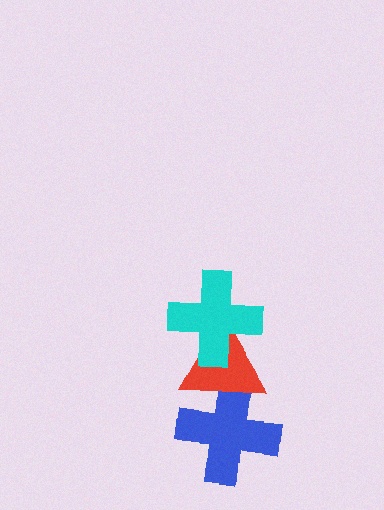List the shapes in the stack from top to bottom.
From top to bottom: the cyan cross, the red triangle, the blue cross.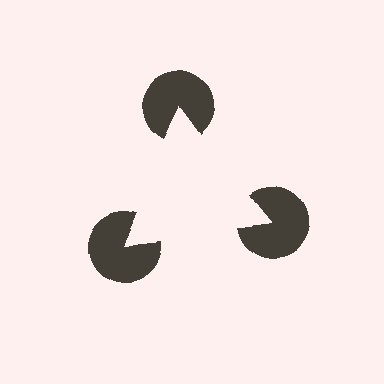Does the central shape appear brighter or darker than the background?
It typically appears slightly brighter than the background, even though no actual brightness change is drawn.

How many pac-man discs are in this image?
There are 3 — one at each vertex of the illusory triangle.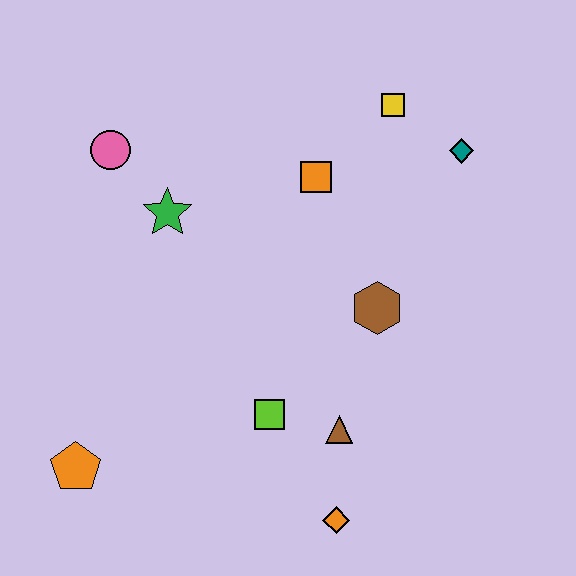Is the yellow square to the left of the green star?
No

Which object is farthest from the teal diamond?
The orange pentagon is farthest from the teal diamond.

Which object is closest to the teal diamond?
The yellow square is closest to the teal diamond.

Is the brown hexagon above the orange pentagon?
Yes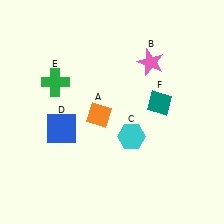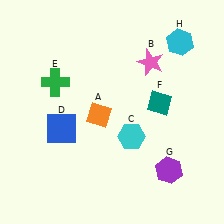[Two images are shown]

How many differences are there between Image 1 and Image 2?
There are 2 differences between the two images.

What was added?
A purple hexagon (G), a cyan hexagon (H) were added in Image 2.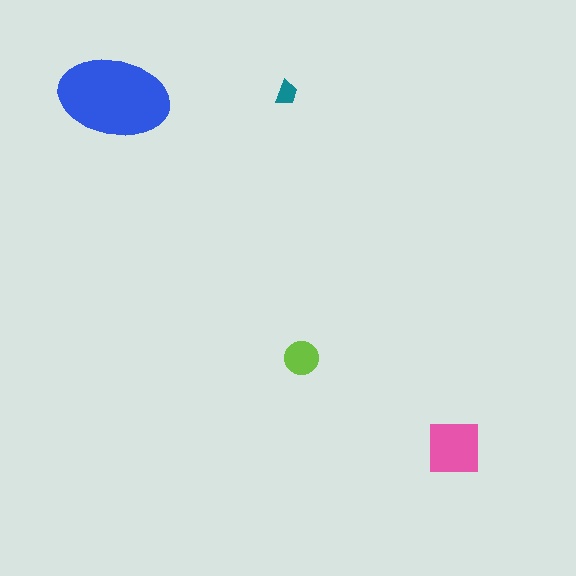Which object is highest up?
The teal trapezoid is topmost.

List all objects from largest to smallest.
The blue ellipse, the pink square, the lime circle, the teal trapezoid.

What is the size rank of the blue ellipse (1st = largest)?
1st.